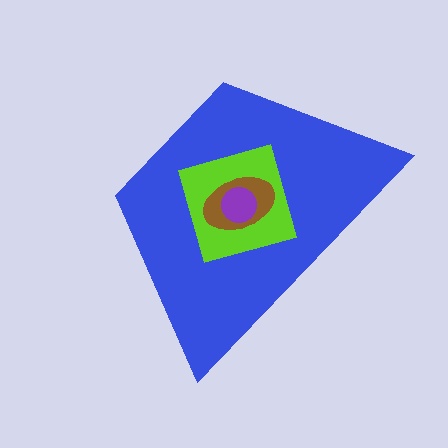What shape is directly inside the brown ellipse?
The purple circle.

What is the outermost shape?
The blue trapezoid.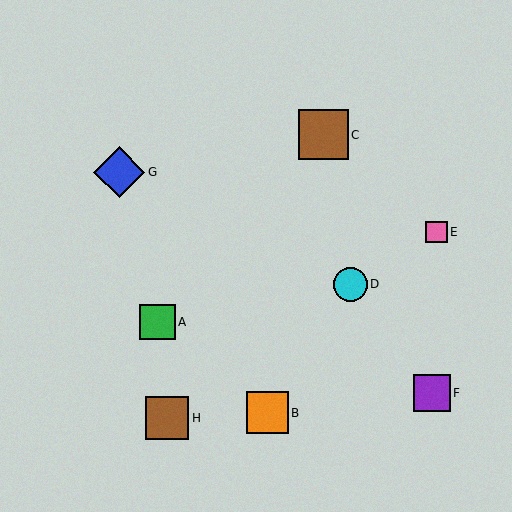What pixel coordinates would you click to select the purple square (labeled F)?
Click at (432, 393) to select the purple square F.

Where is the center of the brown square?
The center of the brown square is at (167, 418).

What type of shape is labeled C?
Shape C is a brown square.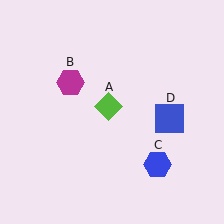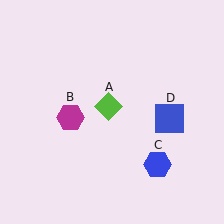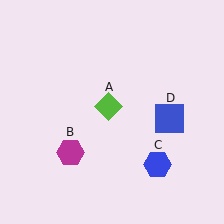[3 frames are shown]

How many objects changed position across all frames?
1 object changed position: magenta hexagon (object B).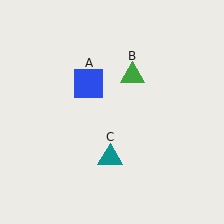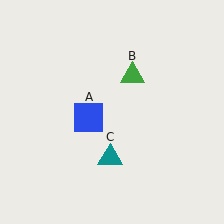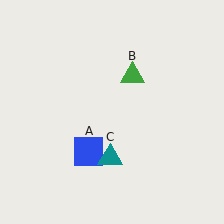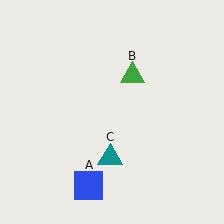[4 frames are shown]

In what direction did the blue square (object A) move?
The blue square (object A) moved down.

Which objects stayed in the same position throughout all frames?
Green triangle (object B) and teal triangle (object C) remained stationary.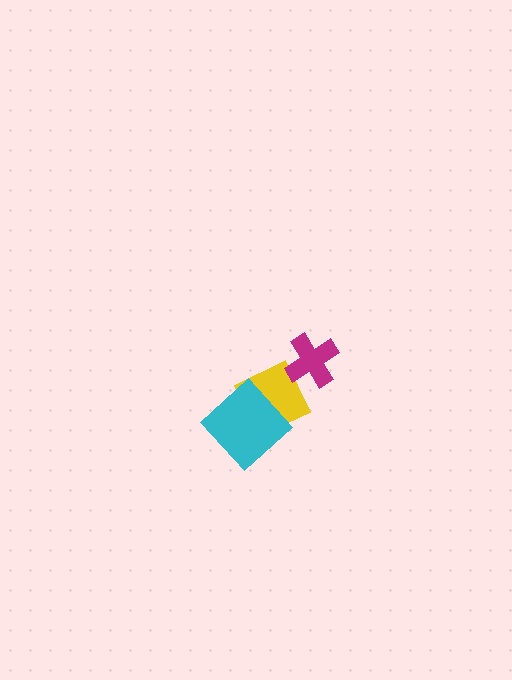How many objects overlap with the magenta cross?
1 object overlaps with the magenta cross.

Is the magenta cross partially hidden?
No, no other shape covers it.